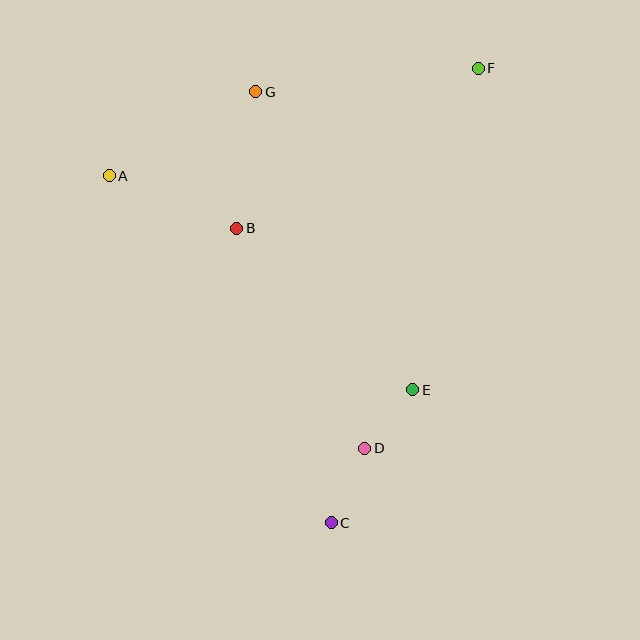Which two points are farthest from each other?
Points C and F are farthest from each other.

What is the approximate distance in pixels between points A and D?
The distance between A and D is approximately 374 pixels.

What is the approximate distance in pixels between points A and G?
The distance between A and G is approximately 169 pixels.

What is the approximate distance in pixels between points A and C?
The distance between A and C is approximately 412 pixels.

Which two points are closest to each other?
Points D and E are closest to each other.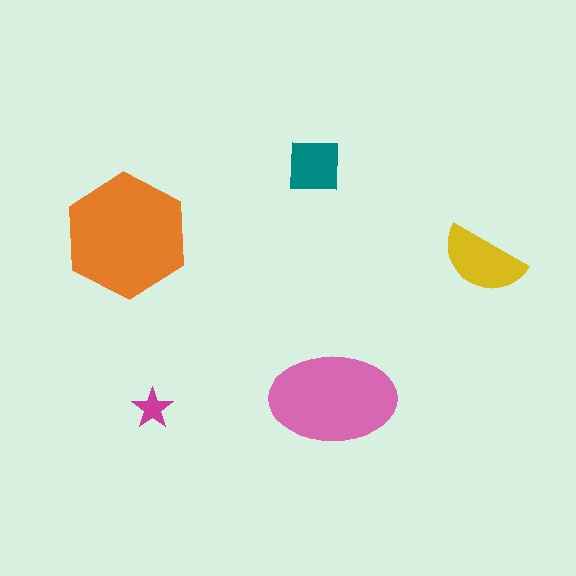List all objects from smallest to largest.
The magenta star, the teal square, the yellow semicircle, the pink ellipse, the orange hexagon.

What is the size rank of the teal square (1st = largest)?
4th.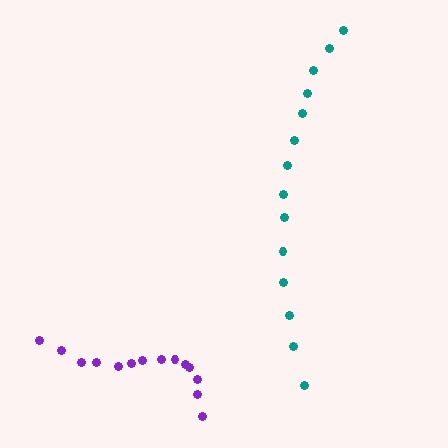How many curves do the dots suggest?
There are 2 distinct paths.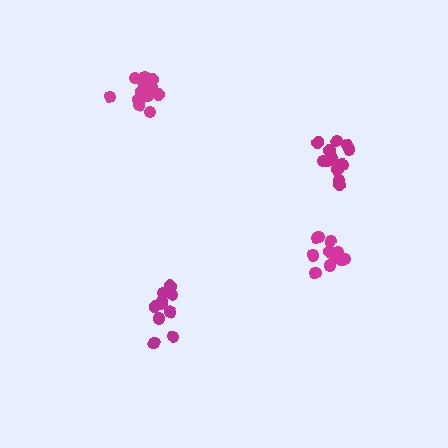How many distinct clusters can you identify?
There are 4 distinct clusters.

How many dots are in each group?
Group 1: 13 dots, Group 2: 10 dots, Group 3: 11 dots, Group 4: 13 dots (47 total).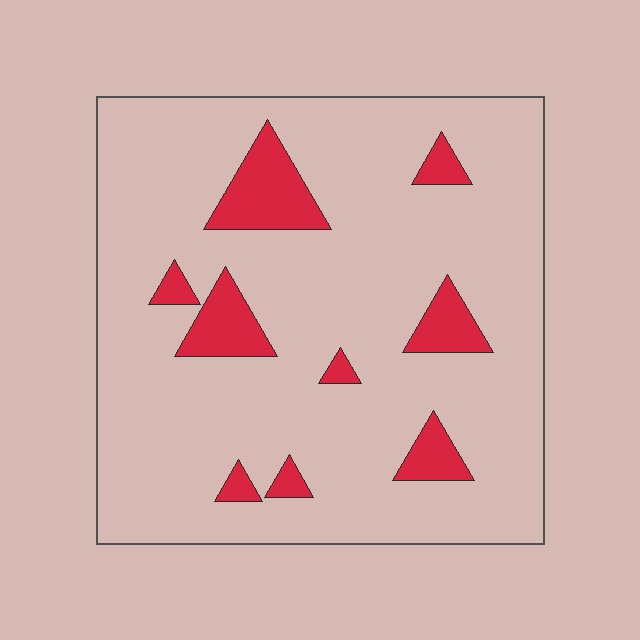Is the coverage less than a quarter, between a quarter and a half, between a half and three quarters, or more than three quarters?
Less than a quarter.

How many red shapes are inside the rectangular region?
9.